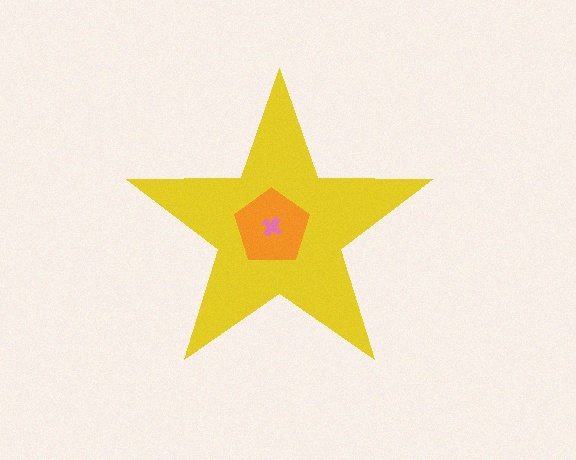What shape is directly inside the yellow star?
The orange pentagon.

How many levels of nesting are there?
3.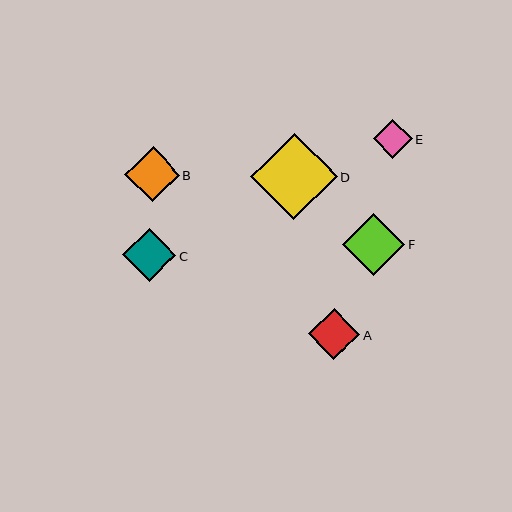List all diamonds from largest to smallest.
From largest to smallest: D, F, B, C, A, E.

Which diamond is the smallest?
Diamond E is the smallest with a size of approximately 39 pixels.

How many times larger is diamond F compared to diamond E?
Diamond F is approximately 1.6 times the size of diamond E.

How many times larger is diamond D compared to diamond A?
Diamond D is approximately 1.7 times the size of diamond A.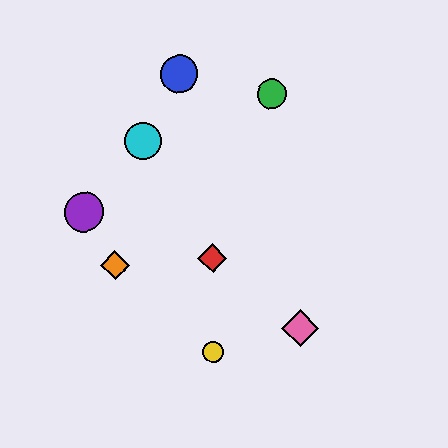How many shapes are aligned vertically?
2 shapes (the red diamond, the yellow circle) are aligned vertically.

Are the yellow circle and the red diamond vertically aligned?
Yes, both are at x≈214.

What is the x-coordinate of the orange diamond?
The orange diamond is at x≈115.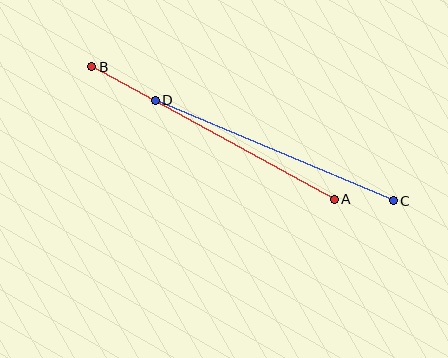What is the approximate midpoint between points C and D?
The midpoint is at approximately (274, 151) pixels.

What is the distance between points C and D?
The distance is approximately 258 pixels.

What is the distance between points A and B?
The distance is approximately 276 pixels.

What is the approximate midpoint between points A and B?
The midpoint is at approximately (213, 133) pixels.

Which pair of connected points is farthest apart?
Points A and B are farthest apart.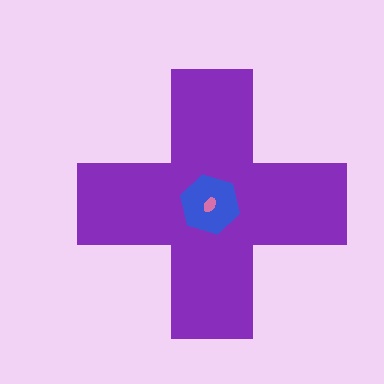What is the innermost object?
The pink ellipse.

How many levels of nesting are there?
3.